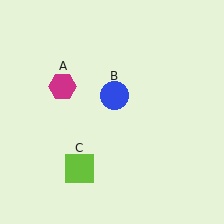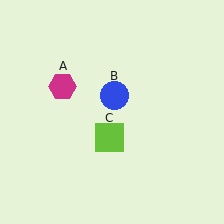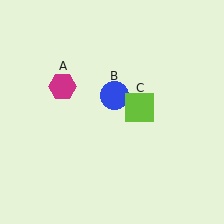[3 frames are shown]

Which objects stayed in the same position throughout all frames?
Magenta hexagon (object A) and blue circle (object B) remained stationary.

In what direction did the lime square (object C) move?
The lime square (object C) moved up and to the right.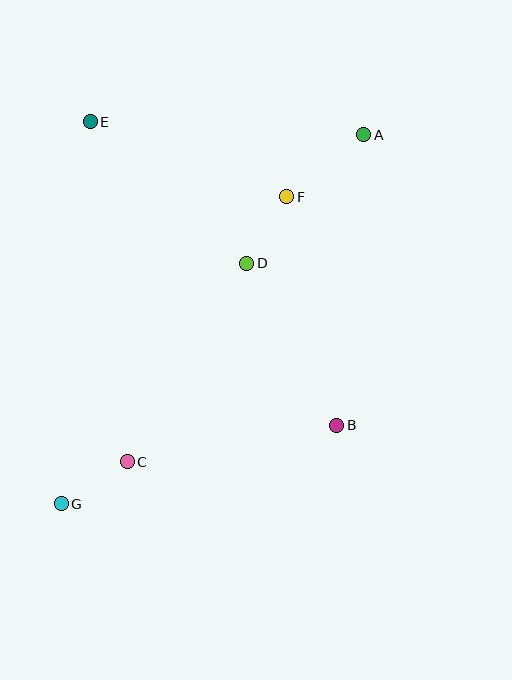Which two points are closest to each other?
Points D and F are closest to each other.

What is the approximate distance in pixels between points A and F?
The distance between A and F is approximately 99 pixels.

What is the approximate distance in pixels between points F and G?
The distance between F and G is approximately 381 pixels.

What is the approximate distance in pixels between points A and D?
The distance between A and D is approximately 174 pixels.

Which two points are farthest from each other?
Points A and G are farthest from each other.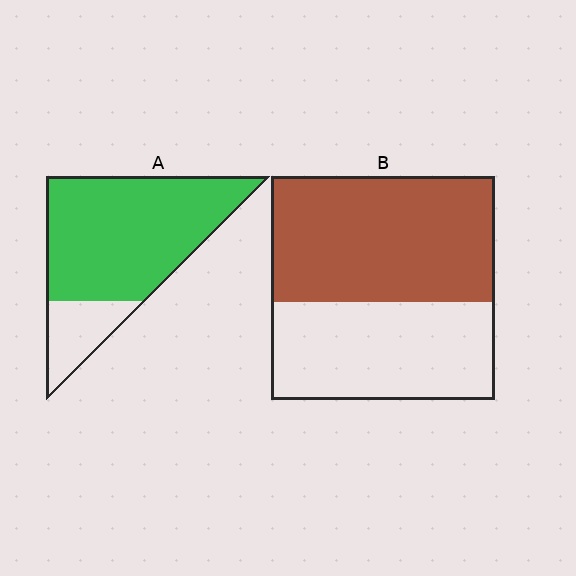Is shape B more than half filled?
Yes.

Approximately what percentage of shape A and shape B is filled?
A is approximately 80% and B is approximately 55%.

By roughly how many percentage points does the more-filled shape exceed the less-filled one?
By roughly 25 percentage points (A over B).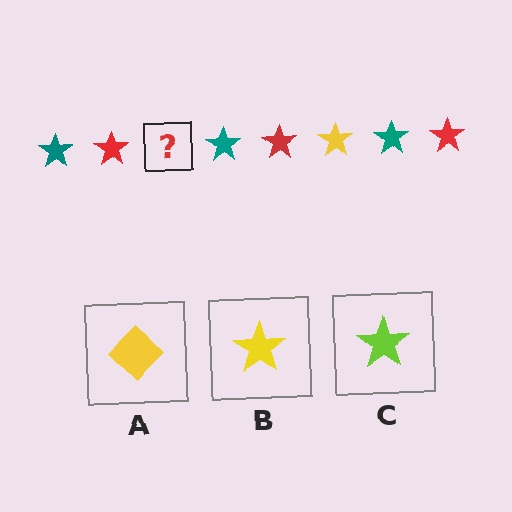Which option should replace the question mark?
Option B.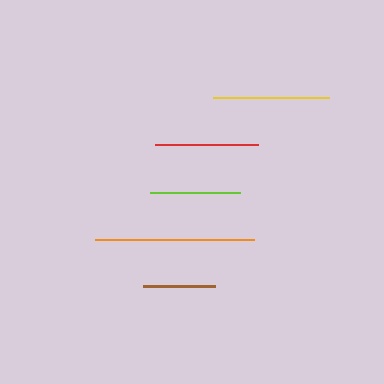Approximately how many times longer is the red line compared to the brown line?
The red line is approximately 1.4 times the length of the brown line.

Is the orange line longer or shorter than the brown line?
The orange line is longer than the brown line.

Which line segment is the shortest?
The brown line is the shortest at approximately 72 pixels.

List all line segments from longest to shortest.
From longest to shortest: orange, yellow, red, lime, brown.